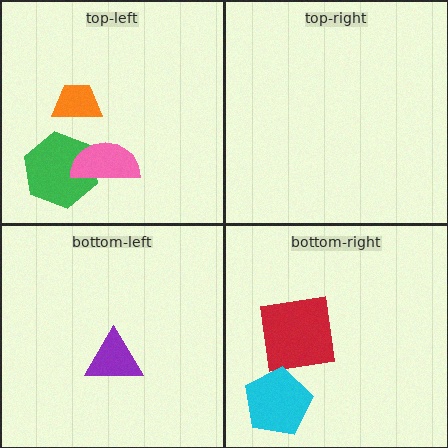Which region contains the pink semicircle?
The top-left region.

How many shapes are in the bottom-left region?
1.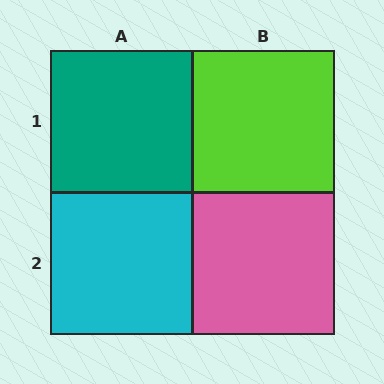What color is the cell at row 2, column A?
Cyan.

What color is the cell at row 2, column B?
Pink.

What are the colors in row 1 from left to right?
Teal, lime.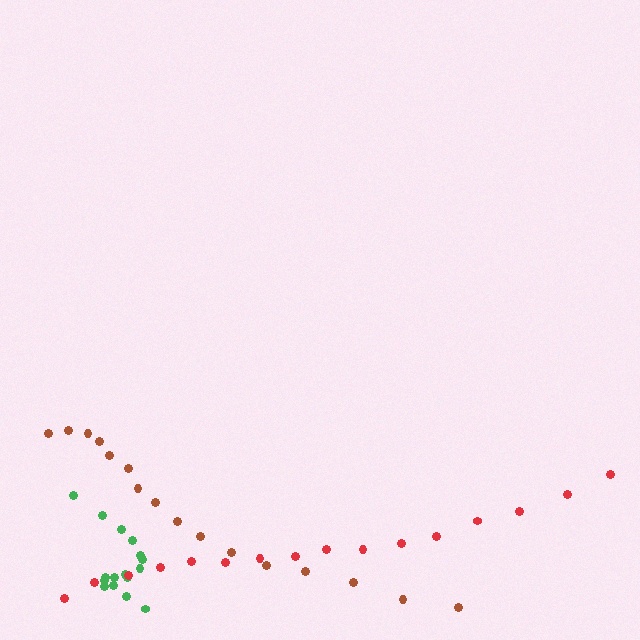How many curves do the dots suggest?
There are 3 distinct paths.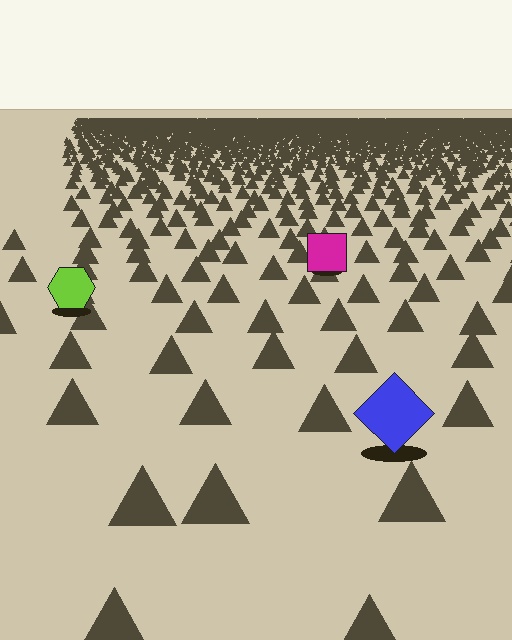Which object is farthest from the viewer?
The magenta square is farthest from the viewer. It appears smaller and the ground texture around it is denser.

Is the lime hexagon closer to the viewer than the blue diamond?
No. The blue diamond is closer — you can tell from the texture gradient: the ground texture is coarser near it.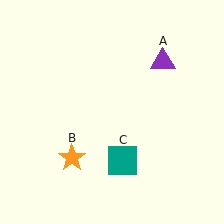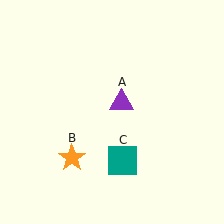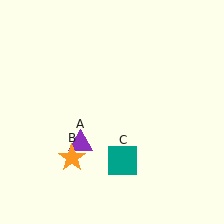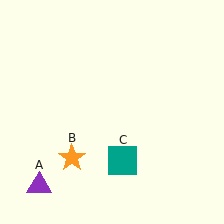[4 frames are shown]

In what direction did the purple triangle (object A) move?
The purple triangle (object A) moved down and to the left.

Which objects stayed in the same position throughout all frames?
Orange star (object B) and teal square (object C) remained stationary.